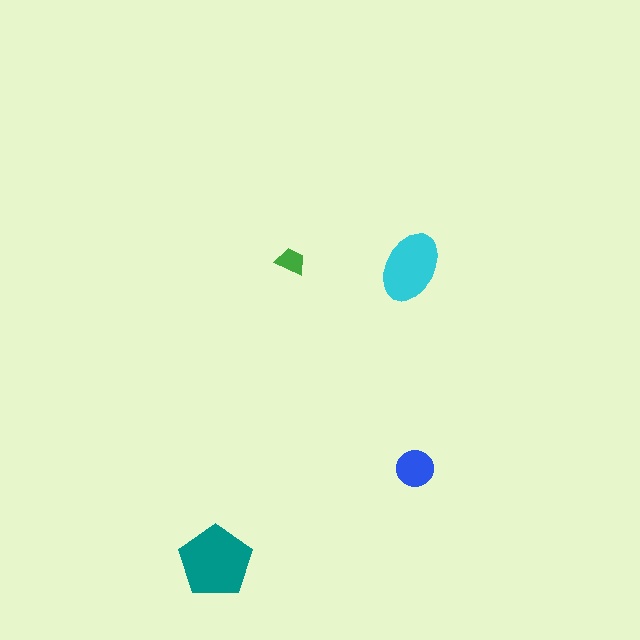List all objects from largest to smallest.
The teal pentagon, the cyan ellipse, the blue circle, the green trapezoid.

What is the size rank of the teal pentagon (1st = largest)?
1st.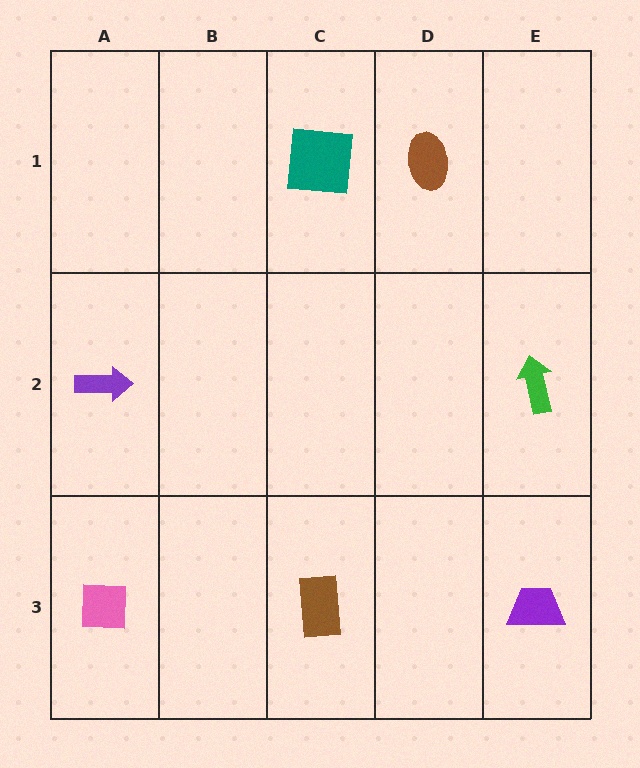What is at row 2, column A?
A purple arrow.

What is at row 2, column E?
A green arrow.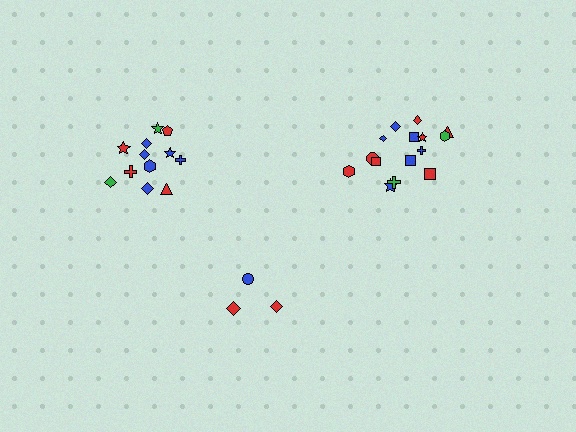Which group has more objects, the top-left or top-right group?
The top-right group.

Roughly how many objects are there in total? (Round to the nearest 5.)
Roughly 30 objects in total.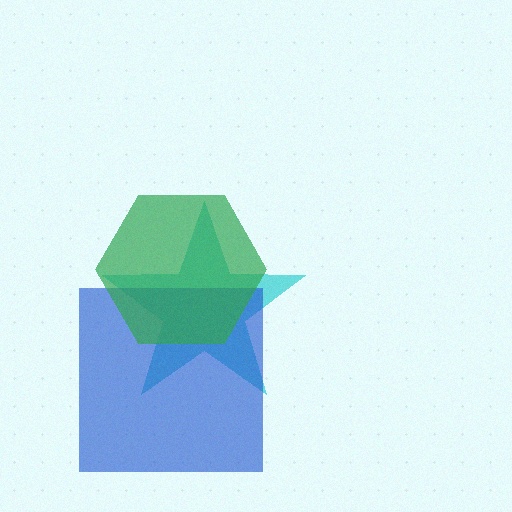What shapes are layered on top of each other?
The layered shapes are: a cyan star, a blue square, a green hexagon.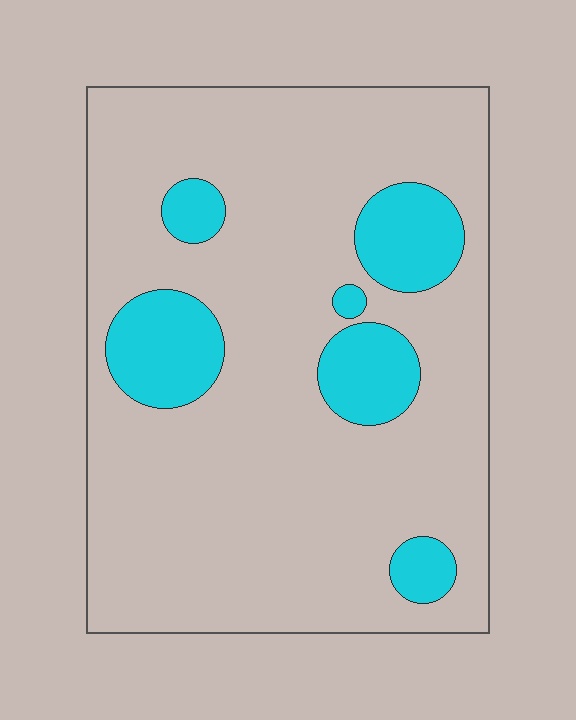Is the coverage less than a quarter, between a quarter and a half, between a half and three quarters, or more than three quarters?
Less than a quarter.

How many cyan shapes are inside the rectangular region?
6.